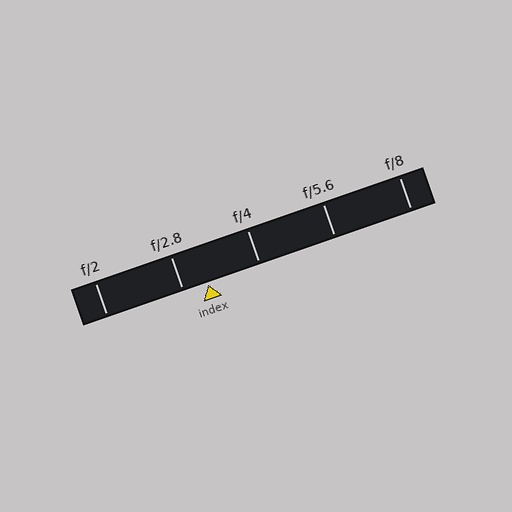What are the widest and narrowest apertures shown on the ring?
The widest aperture shown is f/2 and the narrowest is f/8.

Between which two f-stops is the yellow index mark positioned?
The index mark is between f/2.8 and f/4.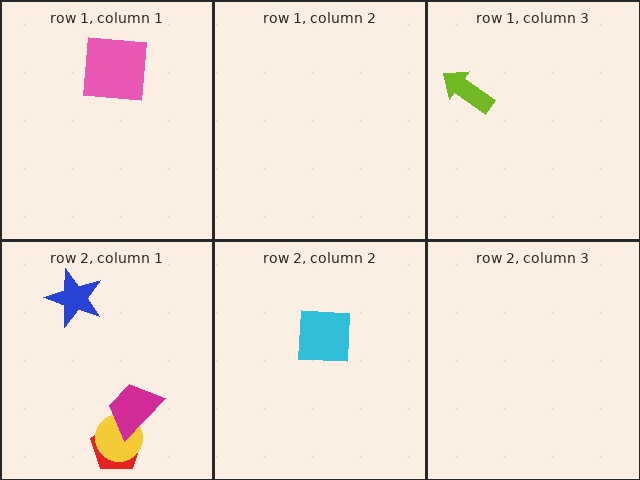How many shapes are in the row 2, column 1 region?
4.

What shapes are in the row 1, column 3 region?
The lime arrow.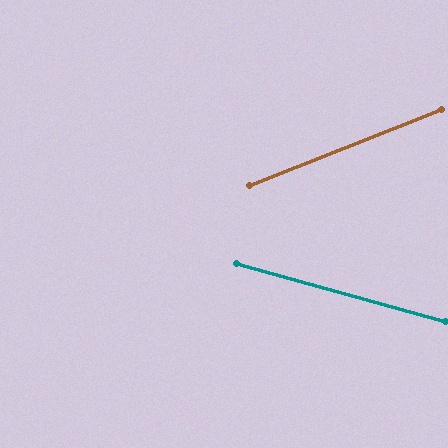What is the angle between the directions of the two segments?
Approximately 37 degrees.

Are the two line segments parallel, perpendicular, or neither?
Neither parallel nor perpendicular — they differ by about 37°.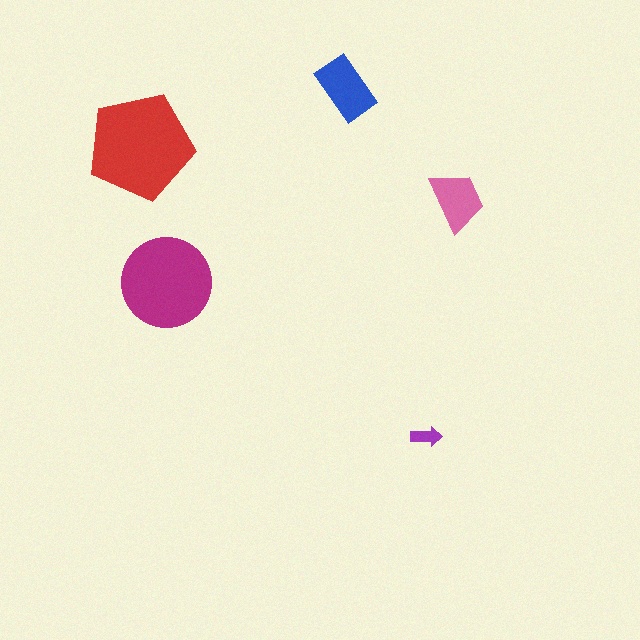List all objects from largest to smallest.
The red pentagon, the magenta circle, the blue rectangle, the pink trapezoid, the purple arrow.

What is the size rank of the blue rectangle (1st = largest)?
3rd.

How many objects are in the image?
There are 5 objects in the image.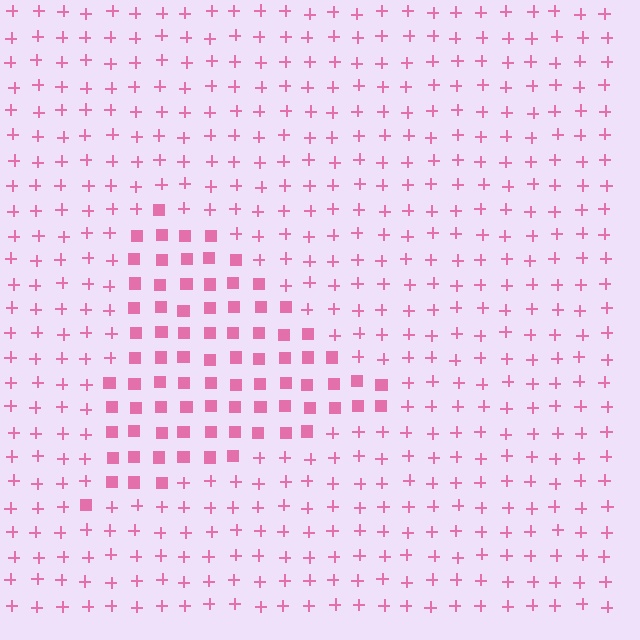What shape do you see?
I see a triangle.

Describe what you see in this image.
The image is filled with small pink elements arranged in a uniform grid. A triangle-shaped region contains squares, while the surrounding area contains plus signs. The boundary is defined purely by the change in element shape.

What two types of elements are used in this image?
The image uses squares inside the triangle region and plus signs outside it.